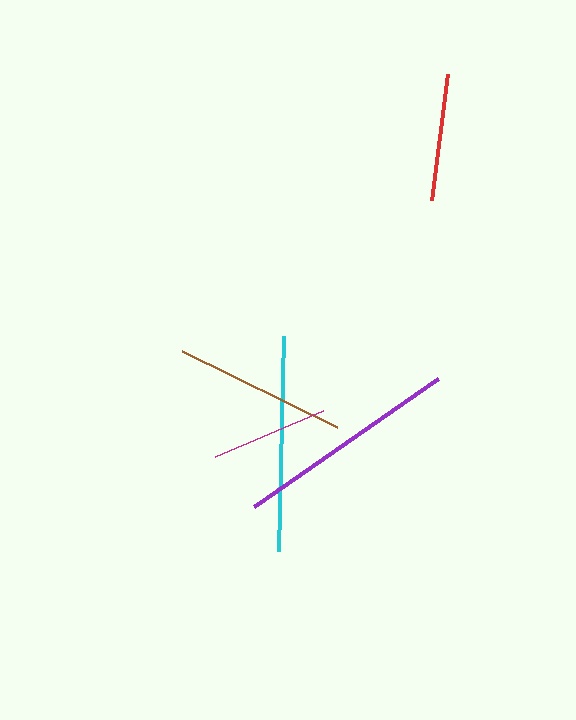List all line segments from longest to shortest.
From longest to shortest: purple, cyan, brown, red, magenta.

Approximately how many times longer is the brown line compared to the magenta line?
The brown line is approximately 1.5 times the length of the magenta line.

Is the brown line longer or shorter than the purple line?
The purple line is longer than the brown line.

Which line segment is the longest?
The purple line is the longest at approximately 225 pixels.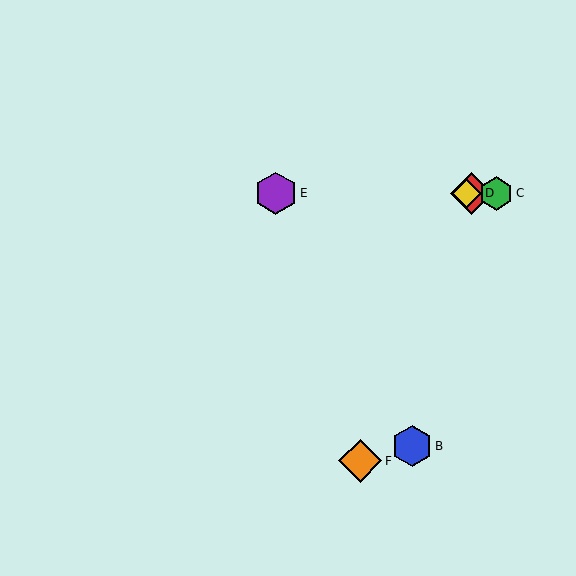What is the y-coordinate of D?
Object D is at y≈193.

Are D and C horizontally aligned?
Yes, both are at y≈193.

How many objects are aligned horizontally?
4 objects (A, C, D, E) are aligned horizontally.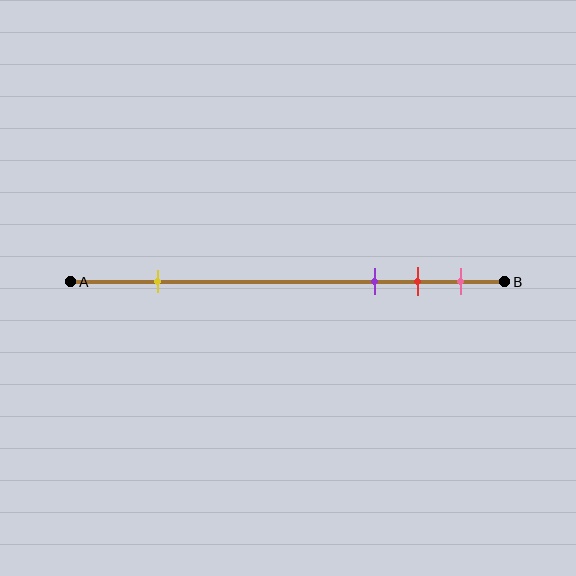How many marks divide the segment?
There are 4 marks dividing the segment.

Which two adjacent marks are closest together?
The red and pink marks are the closest adjacent pair.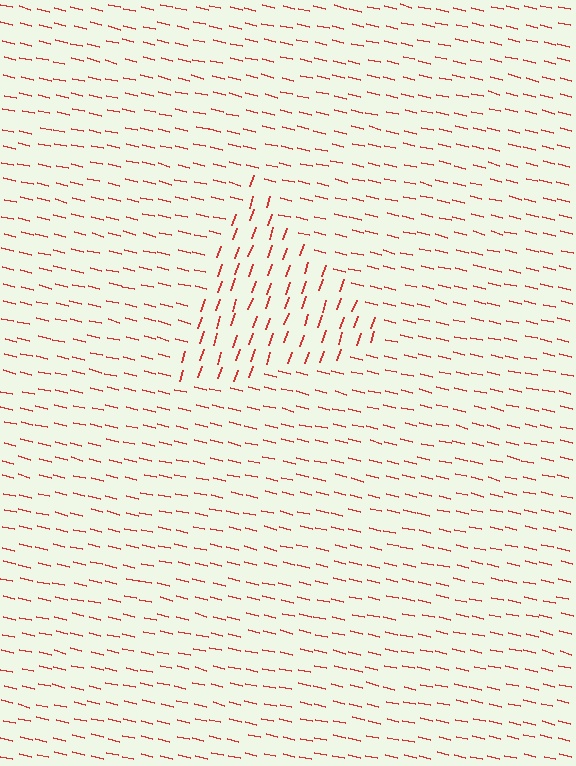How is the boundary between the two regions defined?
The boundary is defined purely by a change in line orientation (approximately 85 degrees difference). All lines are the same color and thickness.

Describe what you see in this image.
The image is filled with small red line segments. A triangle region in the image has lines oriented differently from the surrounding lines, creating a visible texture boundary.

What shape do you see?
I see a triangle.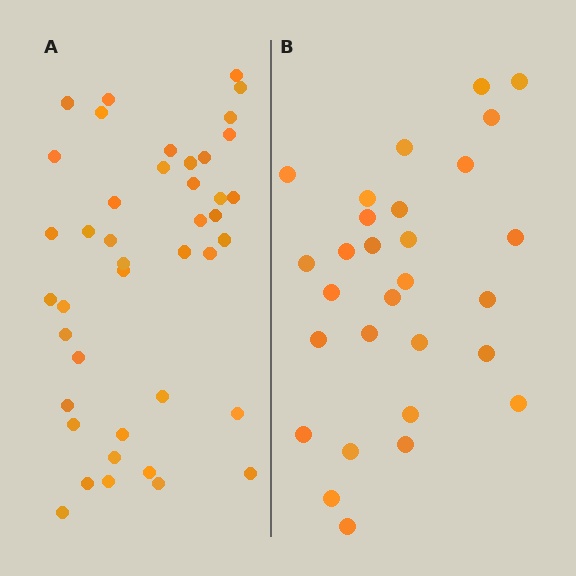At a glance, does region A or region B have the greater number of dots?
Region A (the left region) has more dots.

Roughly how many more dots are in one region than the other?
Region A has approximately 15 more dots than region B.